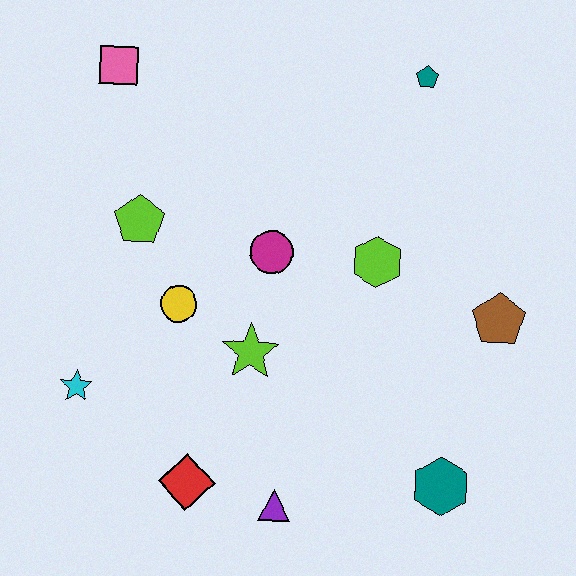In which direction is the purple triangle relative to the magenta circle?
The purple triangle is below the magenta circle.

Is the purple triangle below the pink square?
Yes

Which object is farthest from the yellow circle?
The teal pentagon is farthest from the yellow circle.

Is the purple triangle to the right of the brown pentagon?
No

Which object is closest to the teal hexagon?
The purple triangle is closest to the teal hexagon.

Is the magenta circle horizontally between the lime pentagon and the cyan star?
No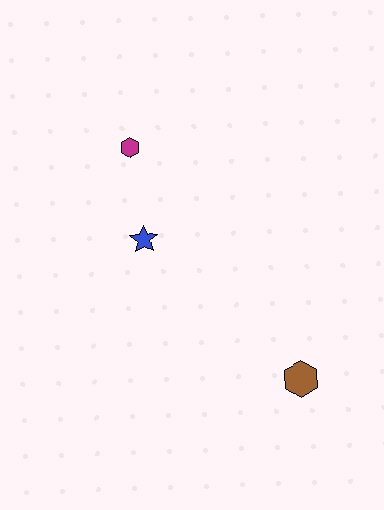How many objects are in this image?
There are 3 objects.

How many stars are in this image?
There is 1 star.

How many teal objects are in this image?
There are no teal objects.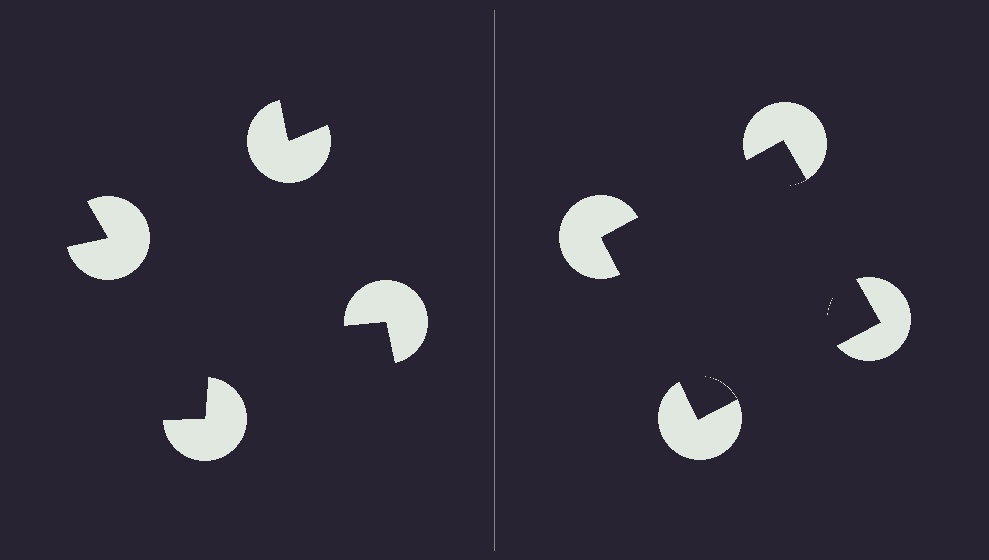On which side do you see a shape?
An illusory square appears on the right side. On the left side the wedge cuts are rotated, so no coherent shape forms.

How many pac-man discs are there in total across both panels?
8 — 4 on each side.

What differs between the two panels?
The pac-man discs are positioned identically on both sides; only the wedge orientations differ. On the right they align to a square; on the left they are misaligned.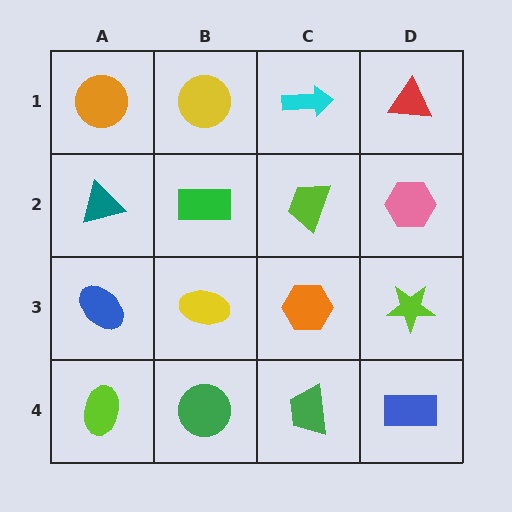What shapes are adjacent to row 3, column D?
A pink hexagon (row 2, column D), a blue rectangle (row 4, column D), an orange hexagon (row 3, column C).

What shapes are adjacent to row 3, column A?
A teal triangle (row 2, column A), a lime ellipse (row 4, column A), a yellow ellipse (row 3, column B).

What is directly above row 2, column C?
A cyan arrow.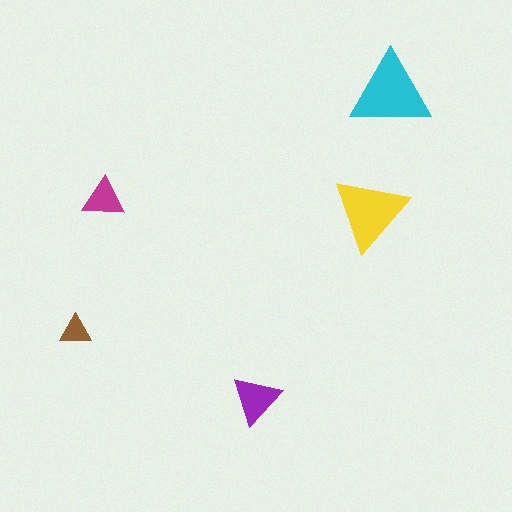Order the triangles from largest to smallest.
the cyan one, the yellow one, the purple one, the magenta one, the brown one.